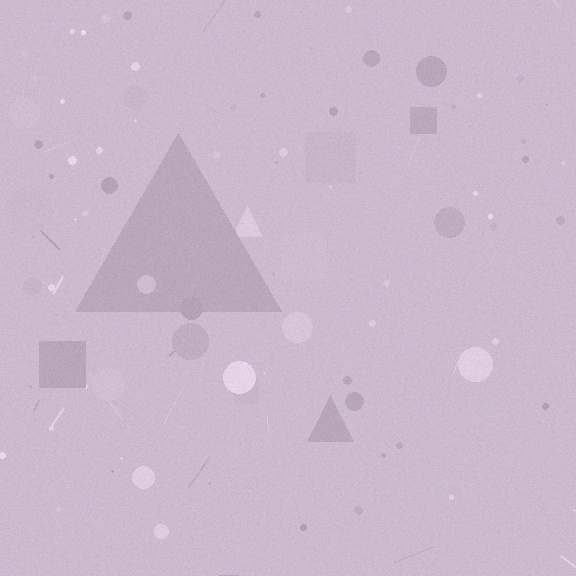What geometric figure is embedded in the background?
A triangle is embedded in the background.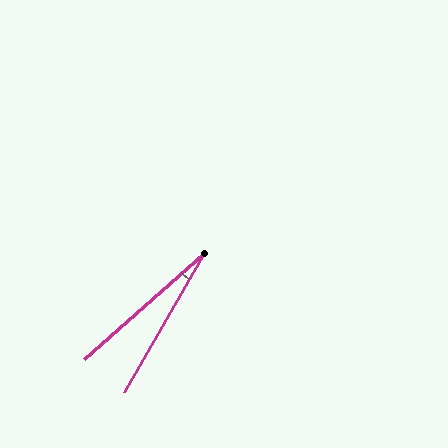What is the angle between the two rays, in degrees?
Approximately 19 degrees.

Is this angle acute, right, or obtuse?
It is acute.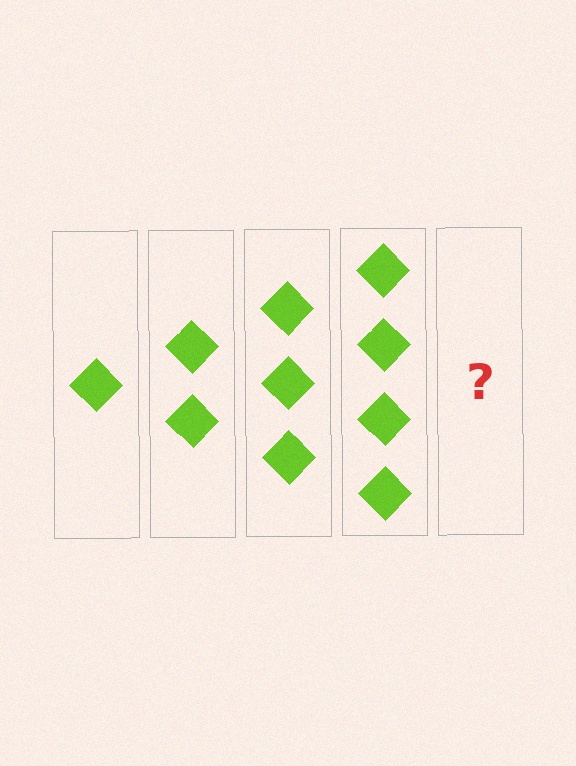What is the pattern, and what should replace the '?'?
The pattern is that each step adds one more diamond. The '?' should be 5 diamonds.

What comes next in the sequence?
The next element should be 5 diamonds.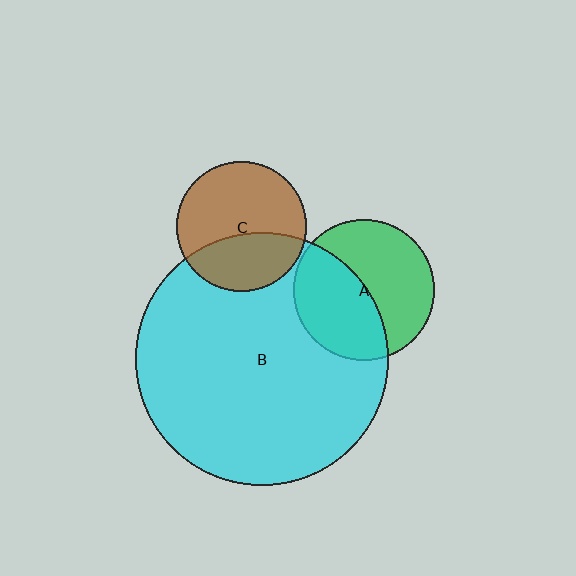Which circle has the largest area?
Circle B (cyan).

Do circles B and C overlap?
Yes.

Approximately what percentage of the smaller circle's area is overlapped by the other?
Approximately 35%.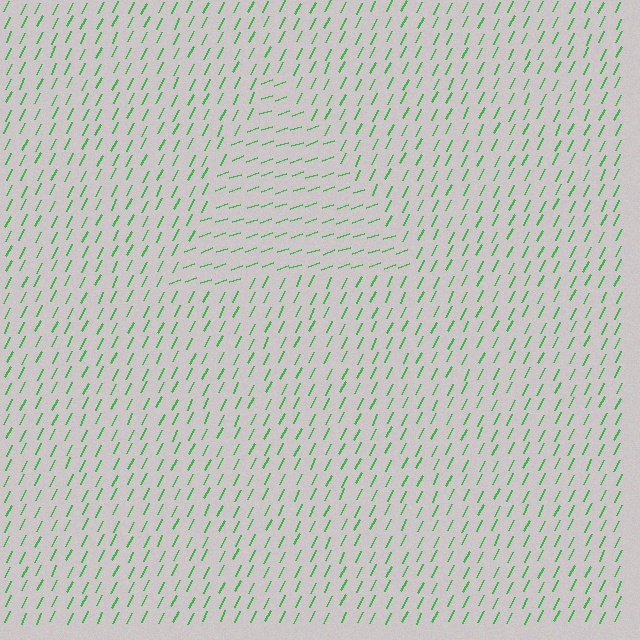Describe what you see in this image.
The image is filled with small green line segments. A triangle region in the image has lines oriented differently from the surrounding lines, creating a visible texture boundary.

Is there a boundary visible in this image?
Yes, there is a texture boundary formed by a change in line orientation.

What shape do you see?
I see a triangle.